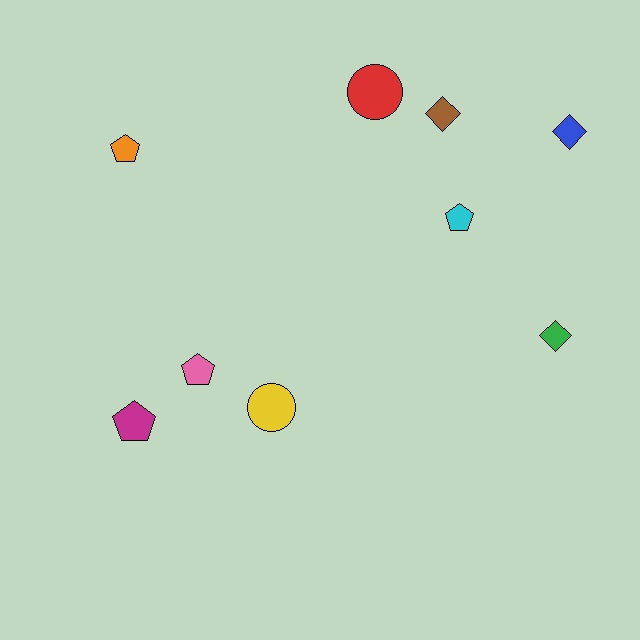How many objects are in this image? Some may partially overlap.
There are 9 objects.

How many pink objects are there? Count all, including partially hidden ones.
There is 1 pink object.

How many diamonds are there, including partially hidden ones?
There are 3 diamonds.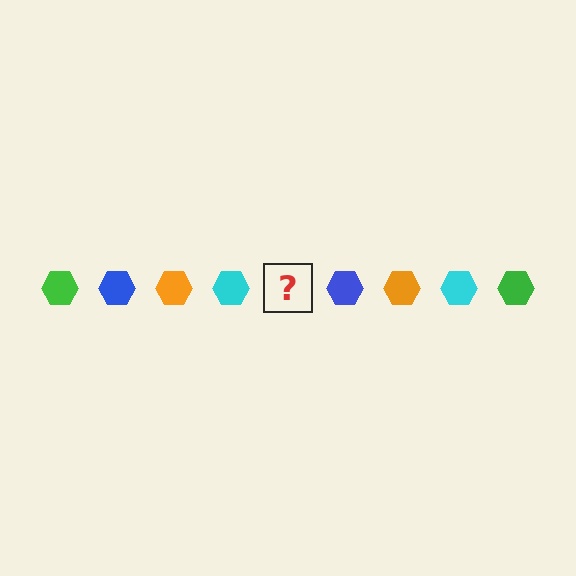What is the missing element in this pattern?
The missing element is a green hexagon.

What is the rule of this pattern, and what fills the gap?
The rule is that the pattern cycles through green, blue, orange, cyan hexagons. The gap should be filled with a green hexagon.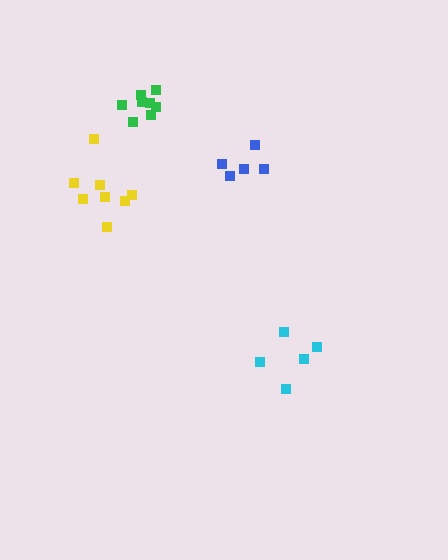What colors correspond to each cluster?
The clusters are colored: blue, yellow, green, cyan.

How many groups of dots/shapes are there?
There are 4 groups.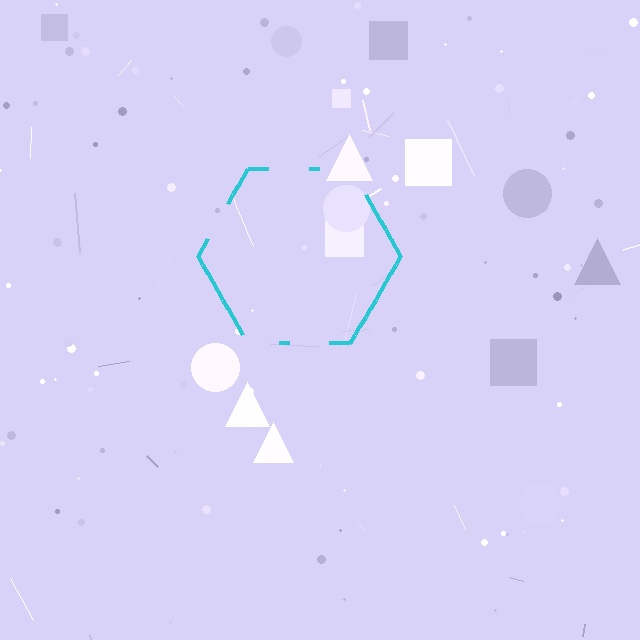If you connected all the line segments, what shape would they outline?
They would outline a hexagon.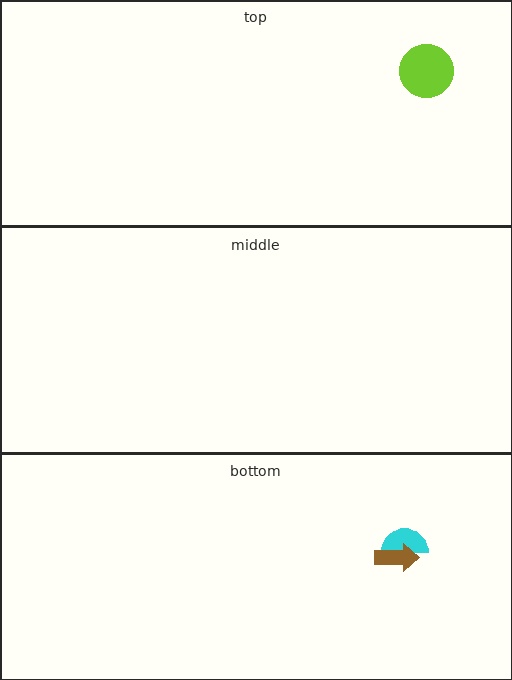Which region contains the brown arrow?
The bottom region.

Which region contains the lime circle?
The top region.